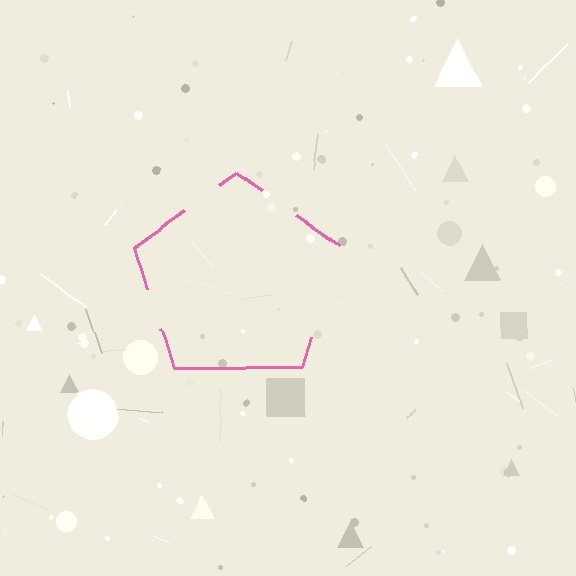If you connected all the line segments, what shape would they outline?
They would outline a pentagon.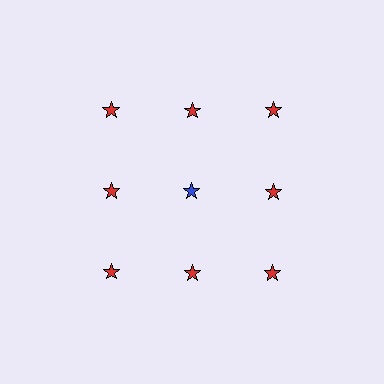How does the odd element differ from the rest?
It has a different color: blue instead of red.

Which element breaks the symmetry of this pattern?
The blue star in the second row, second from left column breaks the symmetry. All other shapes are red stars.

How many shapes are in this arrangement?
There are 9 shapes arranged in a grid pattern.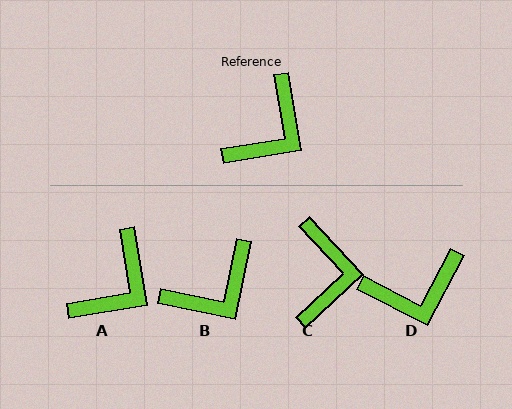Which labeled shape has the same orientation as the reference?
A.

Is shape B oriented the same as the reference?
No, it is off by about 21 degrees.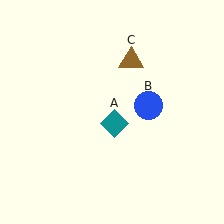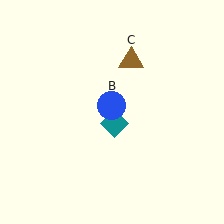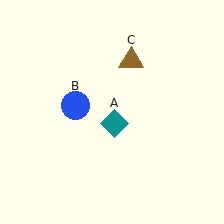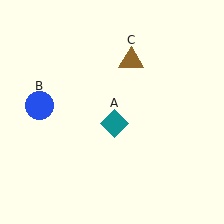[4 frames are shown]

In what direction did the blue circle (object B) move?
The blue circle (object B) moved left.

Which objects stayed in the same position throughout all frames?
Teal diamond (object A) and brown triangle (object C) remained stationary.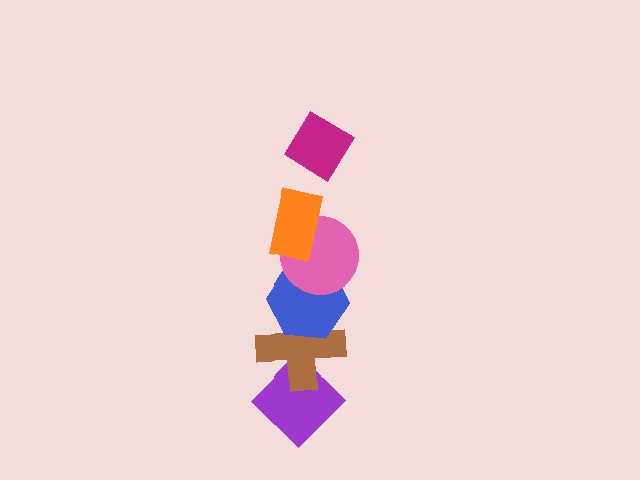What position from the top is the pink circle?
The pink circle is 3rd from the top.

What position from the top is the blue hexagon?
The blue hexagon is 4th from the top.